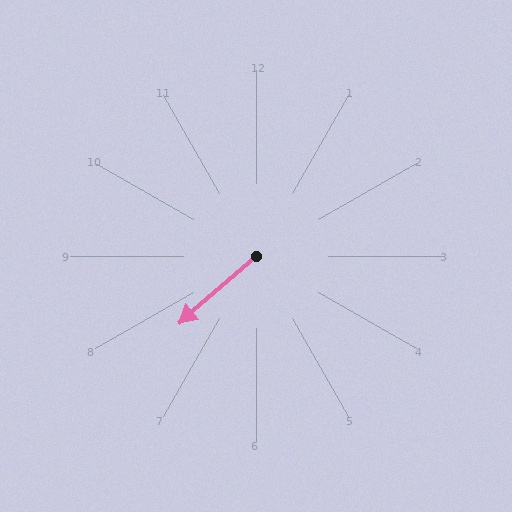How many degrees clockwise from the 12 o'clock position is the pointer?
Approximately 229 degrees.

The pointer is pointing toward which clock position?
Roughly 8 o'clock.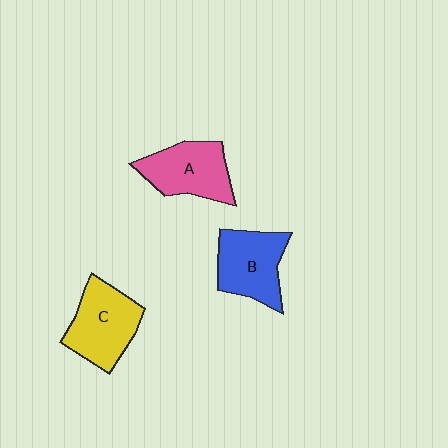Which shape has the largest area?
Shape C (yellow).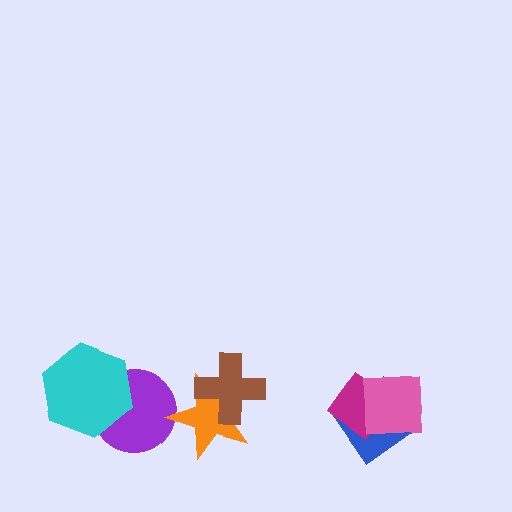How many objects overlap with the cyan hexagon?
1 object overlaps with the cyan hexagon.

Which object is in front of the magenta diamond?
The pink square is in front of the magenta diamond.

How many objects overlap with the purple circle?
2 objects overlap with the purple circle.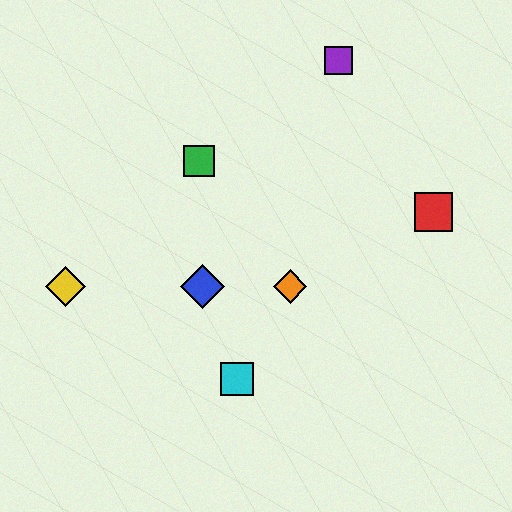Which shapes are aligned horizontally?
The blue diamond, the yellow diamond, the orange diamond are aligned horizontally.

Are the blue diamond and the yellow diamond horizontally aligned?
Yes, both are at y≈287.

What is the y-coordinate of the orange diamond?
The orange diamond is at y≈287.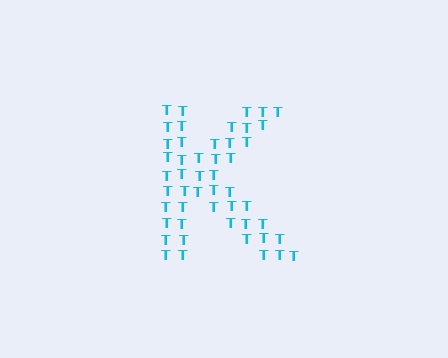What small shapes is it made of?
It is made of small letter T's.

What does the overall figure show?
The overall figure shows the letter K.